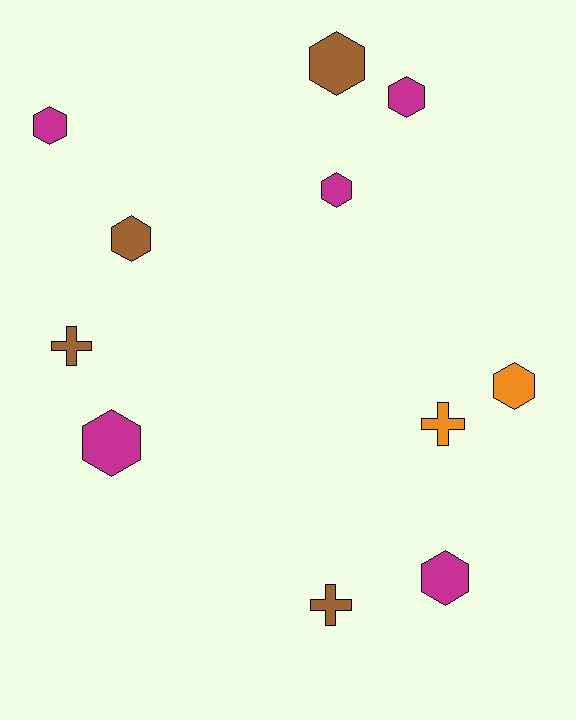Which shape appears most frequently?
Hexagon, with 8 objects.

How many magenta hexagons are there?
There are 5 magenta hexagons.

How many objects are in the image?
There are 11 objects.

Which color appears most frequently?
Magenta, with 5 objects.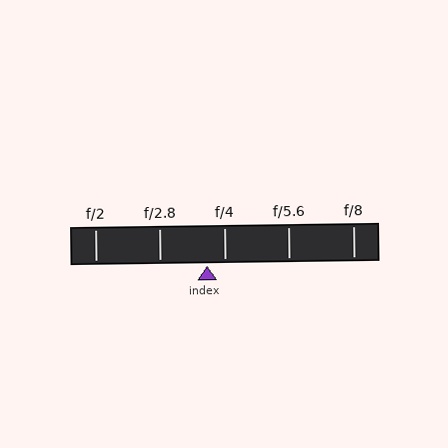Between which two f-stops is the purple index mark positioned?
The index mark is between f/2.8 and f/4.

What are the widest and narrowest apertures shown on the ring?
The widest aperture shown is f/2 and the narrowest is f/8.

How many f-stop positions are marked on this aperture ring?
There are 5 f-stop positions marked.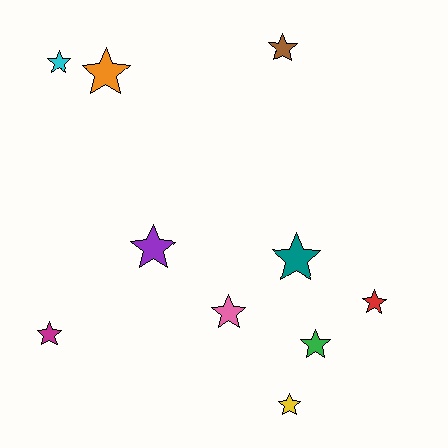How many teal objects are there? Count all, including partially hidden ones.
There is 1 teal object.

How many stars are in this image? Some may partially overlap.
There are 10 stars.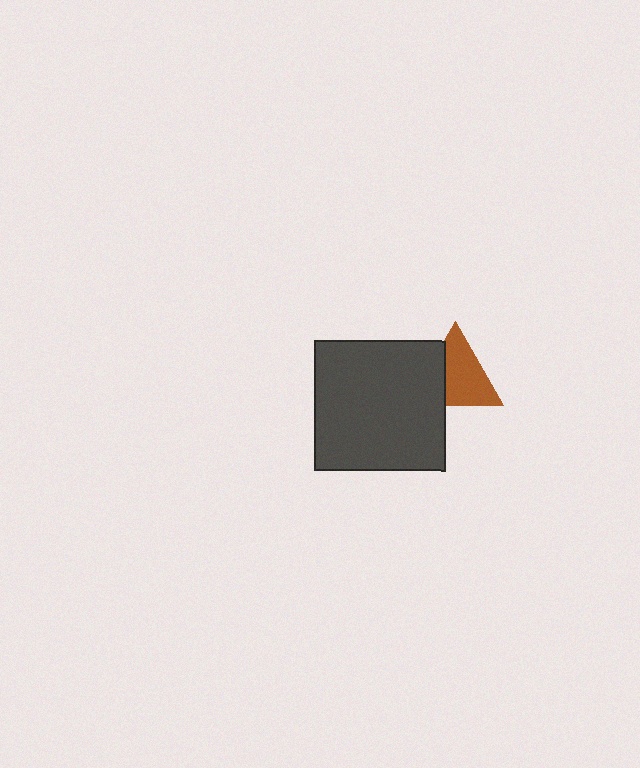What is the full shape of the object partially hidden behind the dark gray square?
The partially hidden object is a brown triangle.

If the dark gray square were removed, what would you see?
You would see the complete brown triangle.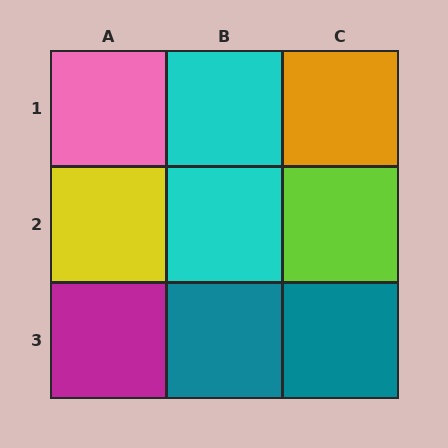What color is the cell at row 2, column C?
Lime.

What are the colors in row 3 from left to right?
Magenta, teal, teal.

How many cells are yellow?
1 cell is yellow.